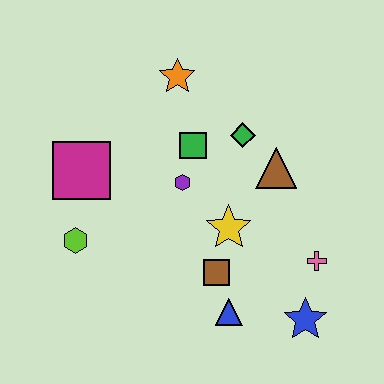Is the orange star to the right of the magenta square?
Yes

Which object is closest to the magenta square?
The lime hexagon is closest to the magenta square.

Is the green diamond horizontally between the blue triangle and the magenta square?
No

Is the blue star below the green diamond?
Yes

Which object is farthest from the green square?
The blue star is farthest from the green square.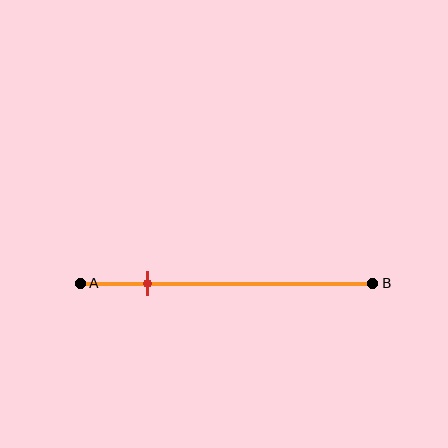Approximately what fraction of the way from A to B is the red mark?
The red mark is approximately 25% of the way from A to B.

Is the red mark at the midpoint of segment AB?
No, the mark is at about 25% from A, not at the 50% midpoint.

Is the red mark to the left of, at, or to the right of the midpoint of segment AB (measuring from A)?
The red mark is to the left of the midpoint of segment AB.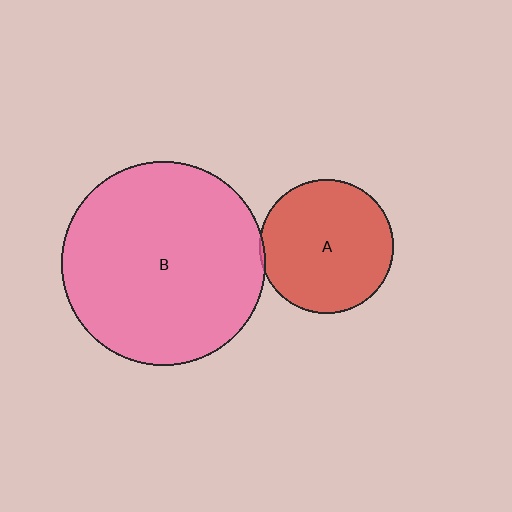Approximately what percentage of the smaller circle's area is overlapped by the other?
Approximately 5%.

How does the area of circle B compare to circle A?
Approximately 2.3 times.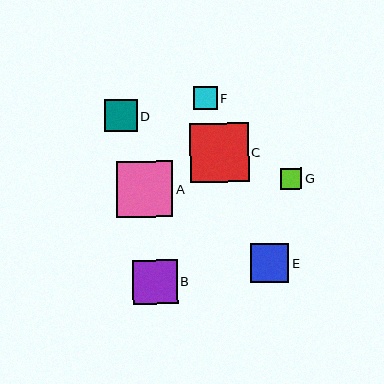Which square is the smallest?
Square G is the smallest with a size of approximately 21 pixels.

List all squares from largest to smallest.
From largest to smallest: C, A, B, E, D, F, G.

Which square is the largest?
Square C is the largest with a size of approximately 59 pixels.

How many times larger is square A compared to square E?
Square A is approximately 1.5 times the size of square E.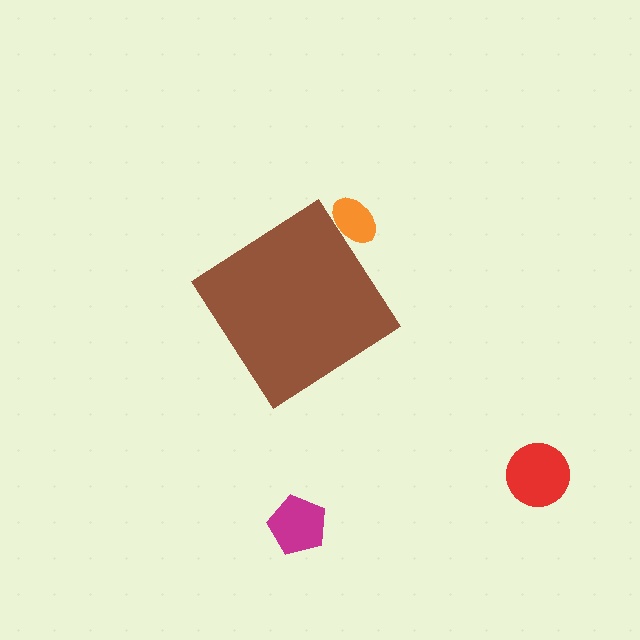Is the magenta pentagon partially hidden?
No, the magenta pentagon is fully visible.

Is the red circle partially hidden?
No, the red circle is fully visible.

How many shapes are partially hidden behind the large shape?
1 shape is partially hidden.